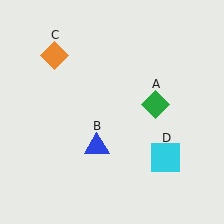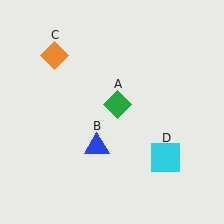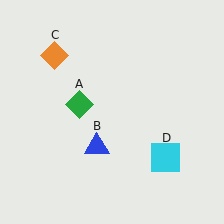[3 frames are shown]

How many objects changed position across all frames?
1 object changed position: green diamond (object A).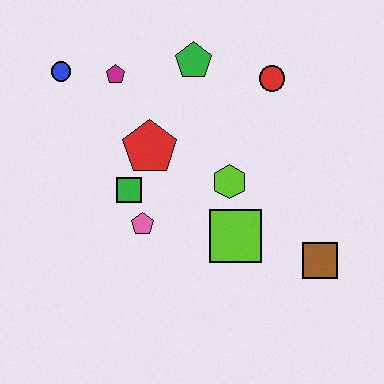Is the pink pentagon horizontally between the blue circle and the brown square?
Yes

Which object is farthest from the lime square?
The blue circle is farthest from the lime square.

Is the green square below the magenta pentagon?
Yes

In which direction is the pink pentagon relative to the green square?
The pink pentagon is below the green square.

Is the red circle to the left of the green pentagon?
No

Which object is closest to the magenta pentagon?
The blue circle is closest to the magenta pentagon.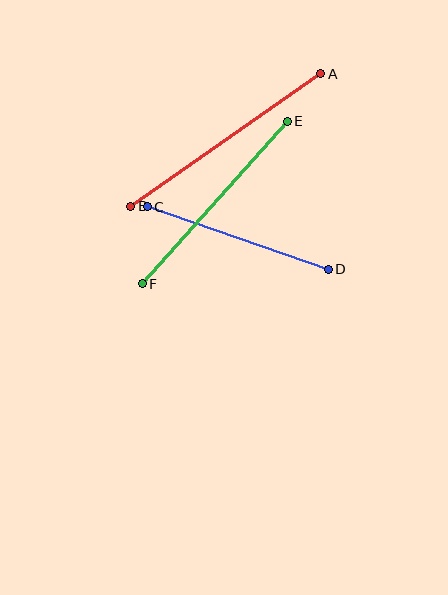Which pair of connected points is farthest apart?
Points A and B are farthest apart.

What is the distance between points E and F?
The distance is approximately 218 pixels.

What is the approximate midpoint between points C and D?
The midpoint is at approximately (238, 238) pixels.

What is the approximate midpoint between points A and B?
The midpoint is at approximately (226, 140) pixels.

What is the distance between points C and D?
The distance is approximately 191 pixels.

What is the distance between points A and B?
The distance is approximately 232 pixels.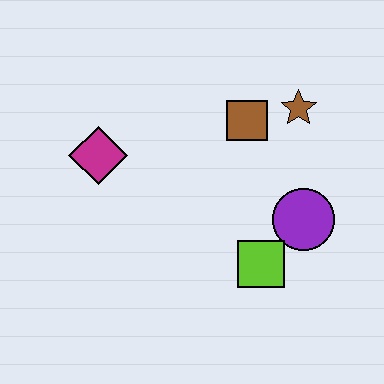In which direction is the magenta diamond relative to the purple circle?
The magenta diamond is to the left of the purple circle.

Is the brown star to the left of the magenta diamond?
No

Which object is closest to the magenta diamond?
The brown square is closest to the magenta diamond.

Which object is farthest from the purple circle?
The magenta diamond is farthest from the purple circle.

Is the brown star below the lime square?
No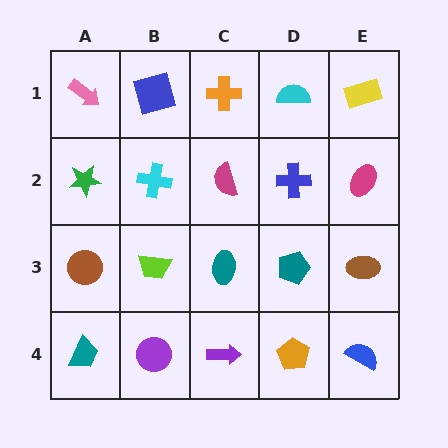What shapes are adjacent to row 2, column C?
An orange cross (row 1, column C), a teal ellipse (row 3, column C), a cyan cross (row 2, column B), a blue cross (row 2, column D).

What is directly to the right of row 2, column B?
A magenta semicircle.